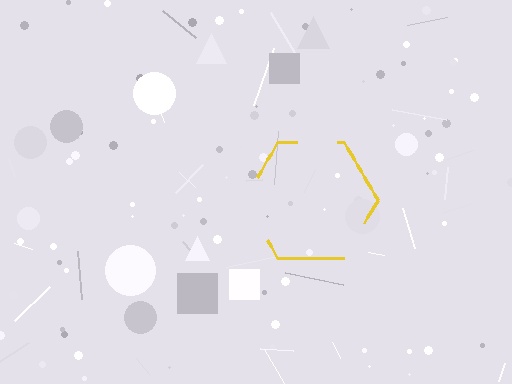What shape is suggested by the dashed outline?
The dashed outline suggests a hexagon.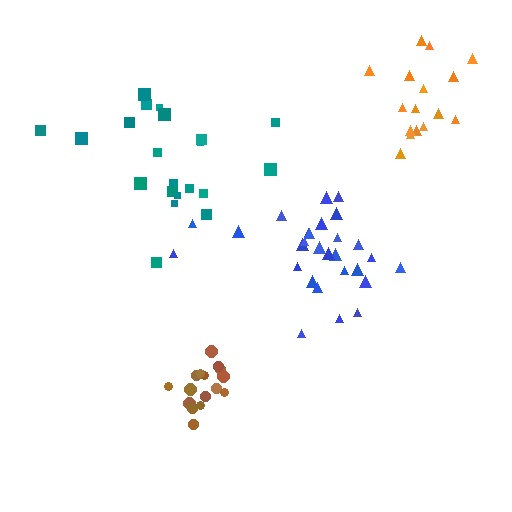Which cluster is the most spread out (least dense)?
Teal.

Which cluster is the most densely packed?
Brown.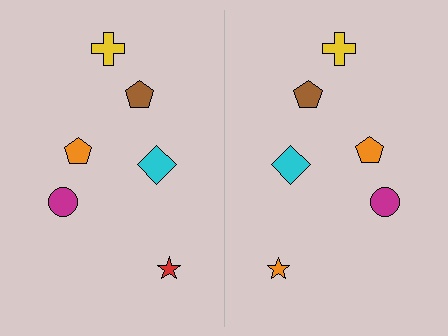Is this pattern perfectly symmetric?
No, the pattern is not perfectly symmetric. The orange star on the right side breaks the symmetry — its mirror counterpart is red.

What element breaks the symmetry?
The orange star on the right side breaks the symmetry — its mirror counterpart is red.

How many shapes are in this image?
There are 12 shapes in this image.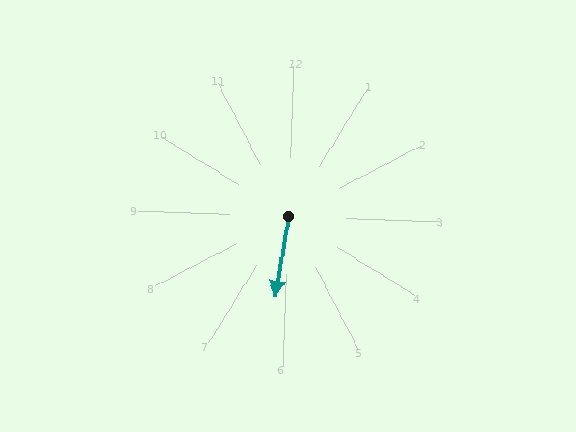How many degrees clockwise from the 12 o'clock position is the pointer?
Approximately 188 degrees.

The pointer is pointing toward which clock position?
Roughly 6 o'clock.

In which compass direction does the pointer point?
South.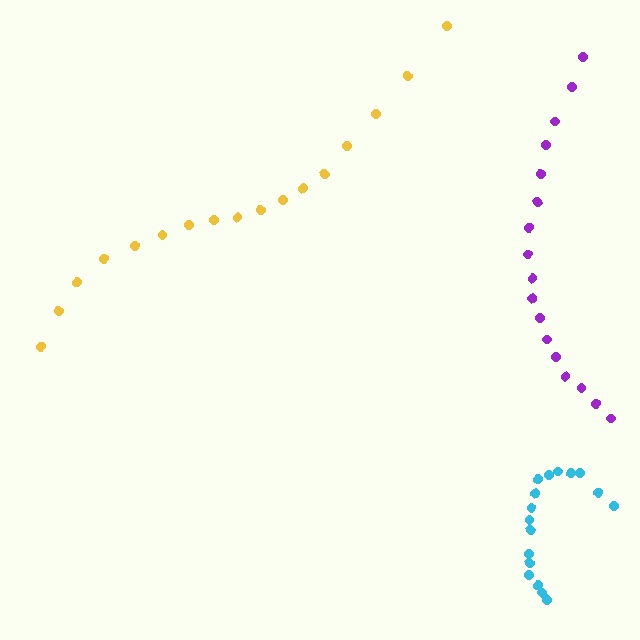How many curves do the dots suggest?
There are 3 distinct paths.